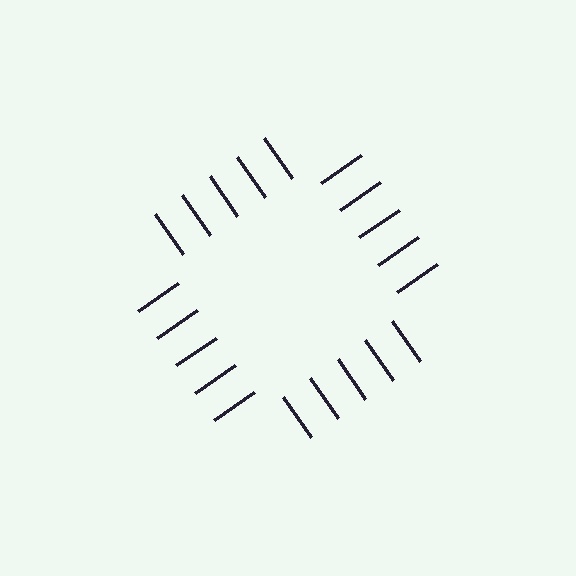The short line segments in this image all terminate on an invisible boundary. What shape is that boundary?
An illusory square — the line segments terminate on its edges but no continuous stroke is drawn.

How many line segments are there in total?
20 — 5 along each of the 4 edges.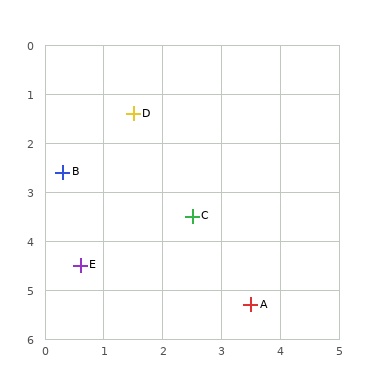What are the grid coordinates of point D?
Point D is at approximately (1.5, 1.4).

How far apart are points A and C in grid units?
Points A and C are about 2.1 grid units apart.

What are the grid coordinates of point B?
Point B is at approximately (0.3, 2.6).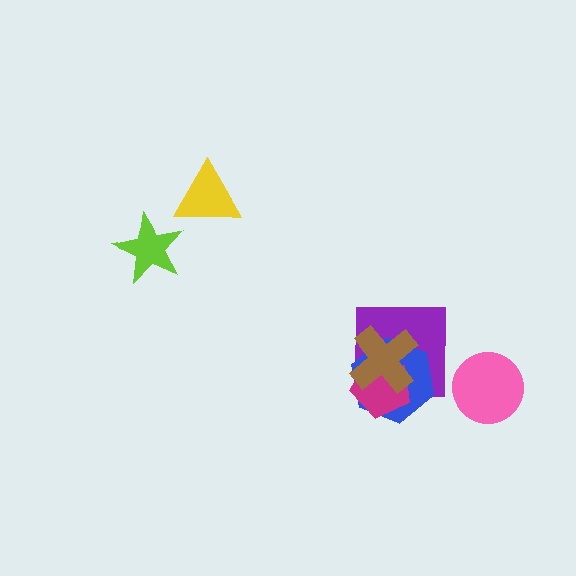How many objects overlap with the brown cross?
3 objects overlap with the brown cross.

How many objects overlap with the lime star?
0 objects overlap with the lime star.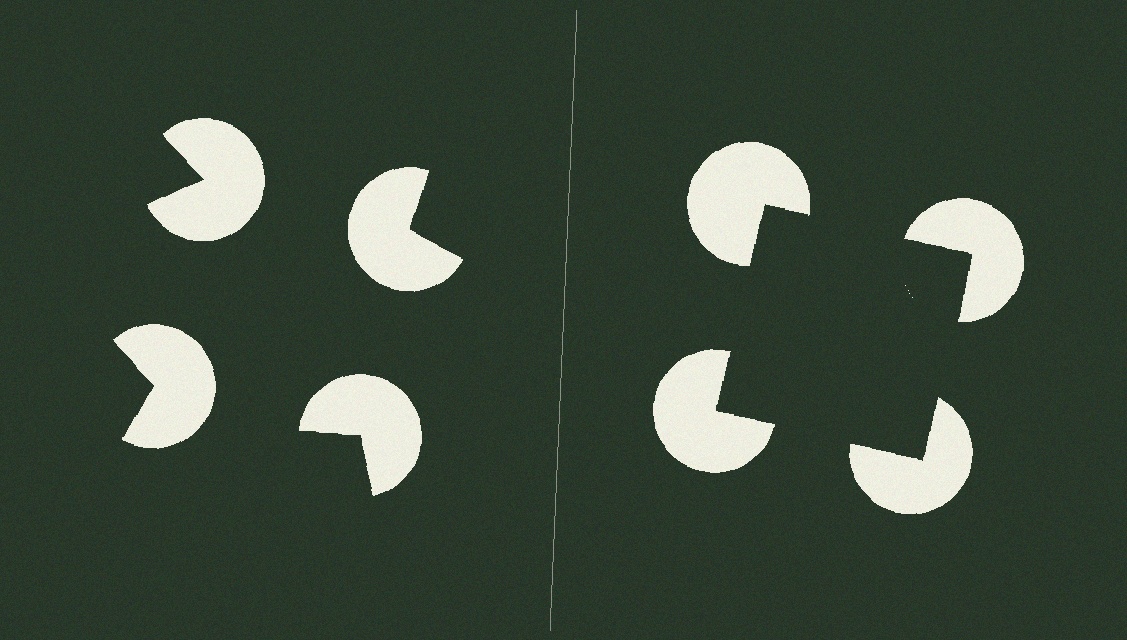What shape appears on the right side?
An illusory square.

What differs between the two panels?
The pac-man discs are positioned identically on both sides; only the wedge orientations differ. On the right they align to a square; on the left they are misaligned.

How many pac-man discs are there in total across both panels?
8 — 4 on each side.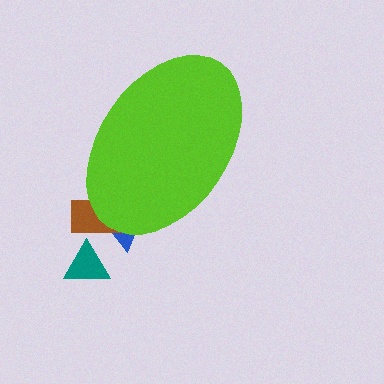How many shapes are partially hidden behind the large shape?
2 shapes are partially hidden.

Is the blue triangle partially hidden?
Yes, the blue triangle is partially hidden behind the lime ellipse.